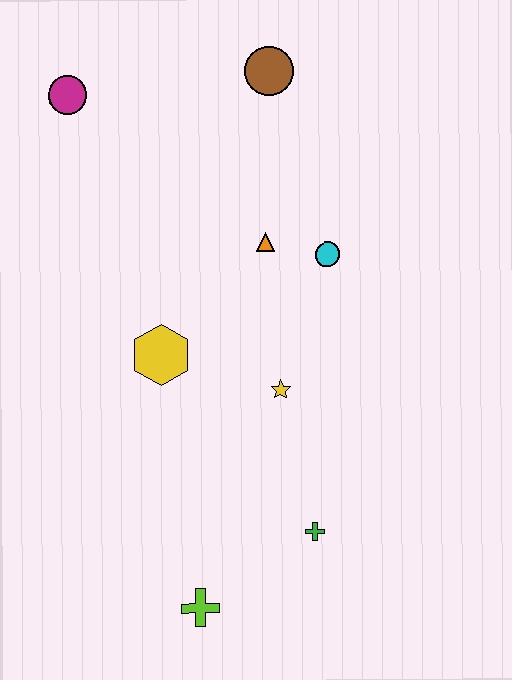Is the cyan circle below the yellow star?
No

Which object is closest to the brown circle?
The orange triangle is closest to the brown circle.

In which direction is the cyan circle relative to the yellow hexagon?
The cyan circle is to the right of the yellow hexagon.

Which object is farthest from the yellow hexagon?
The brown circle is farthest from the yellow hexagon.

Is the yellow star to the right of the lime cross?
Yes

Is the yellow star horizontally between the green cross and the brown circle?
Yes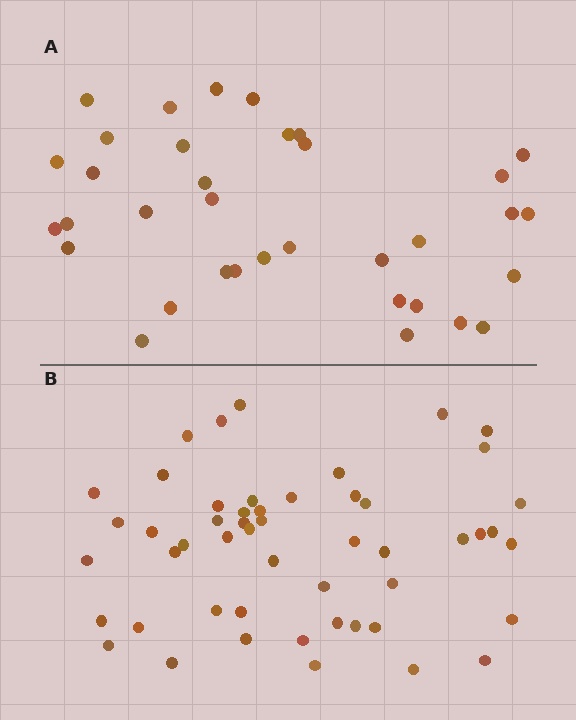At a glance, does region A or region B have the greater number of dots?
Region B (the bottom region) has more dots.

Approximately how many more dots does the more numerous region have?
Region B has approximately 15 more dots than region A.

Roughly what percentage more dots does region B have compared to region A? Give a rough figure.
About 45% more.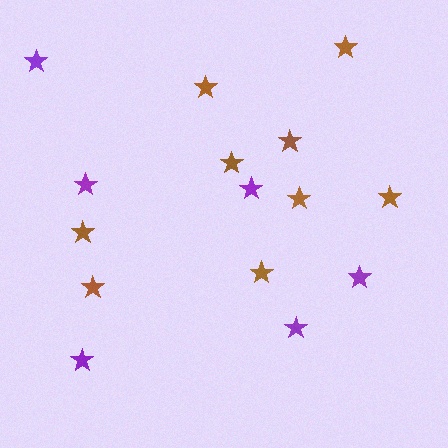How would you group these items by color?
There are 2 groups: one group of purple stars (6) and one group of brown stars (9).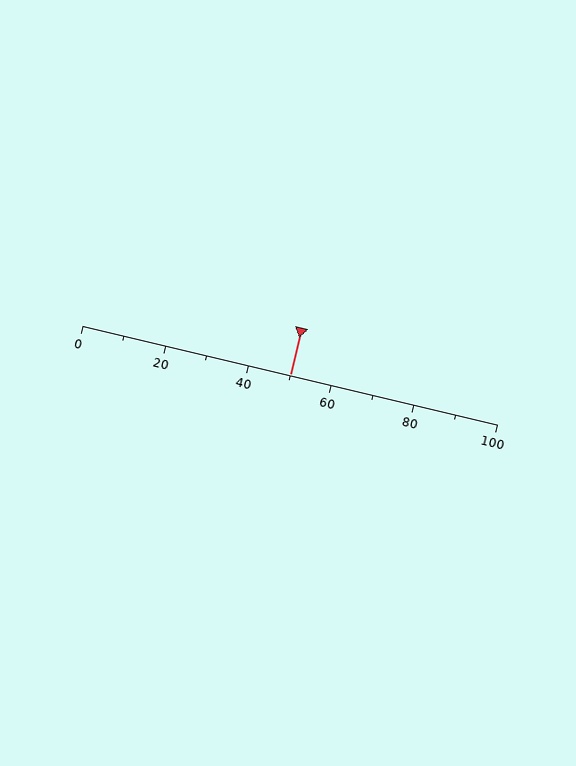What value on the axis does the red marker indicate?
The marker indicates approximately 50.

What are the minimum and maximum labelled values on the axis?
The axis runs from 0 to 100.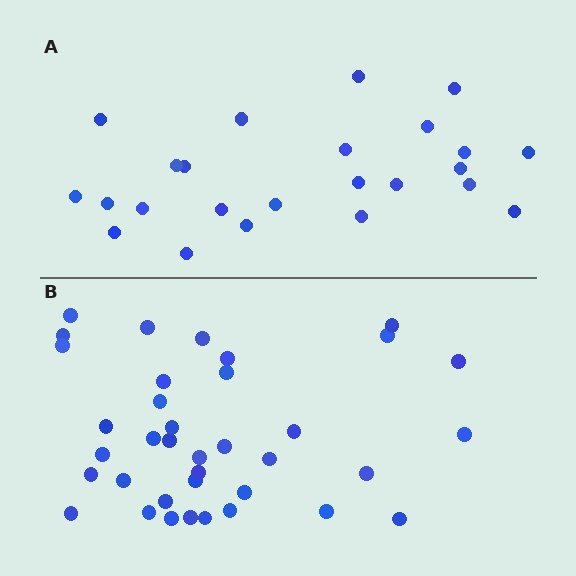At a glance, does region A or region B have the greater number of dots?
Region B (the bottom region) has more dots.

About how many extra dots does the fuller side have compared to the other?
Region B has approximately 15 more dots than region A.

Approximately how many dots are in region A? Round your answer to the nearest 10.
About 20 dots. (The exact count is 24, which rounds to 20.)